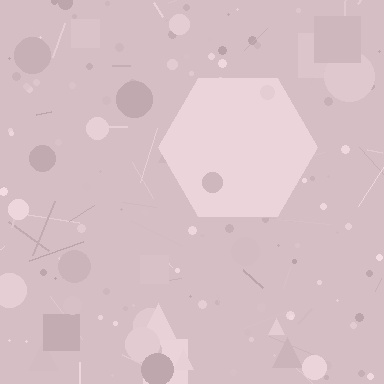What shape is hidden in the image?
A hexagon is hidden in the image.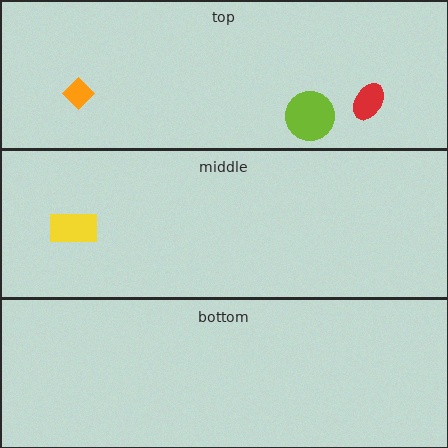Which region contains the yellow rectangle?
The middle region.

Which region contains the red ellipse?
The top region.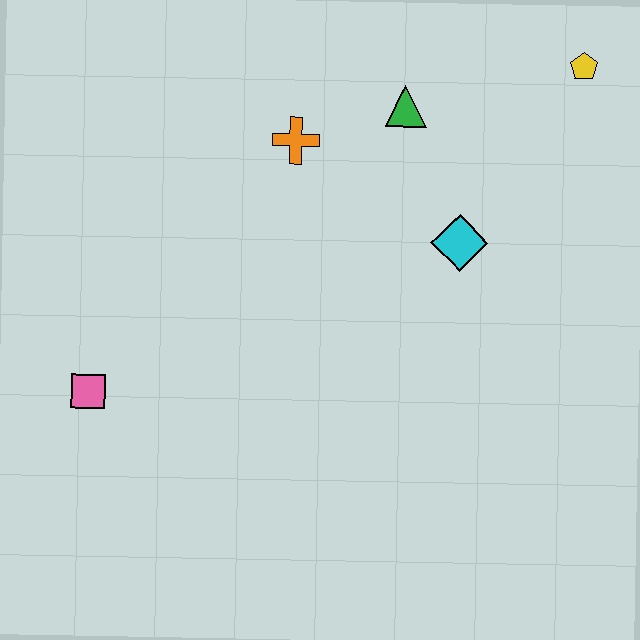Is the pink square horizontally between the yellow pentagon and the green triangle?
No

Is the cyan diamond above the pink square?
Yes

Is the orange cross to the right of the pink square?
Yes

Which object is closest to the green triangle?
The orange cross is closest to the green triangle.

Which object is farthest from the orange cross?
The pink square is farthest from the orange cross.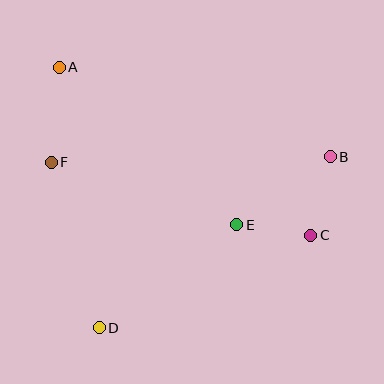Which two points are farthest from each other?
Points A and C are farthest from each other.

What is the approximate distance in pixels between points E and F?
The distance between E and F is approximately 196 pixels.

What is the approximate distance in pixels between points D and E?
The distance between D and E is approximately 172 pixels.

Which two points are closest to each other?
Points C and E are closest to each other.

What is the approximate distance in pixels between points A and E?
The distance between A and E is approximately 237 pixels.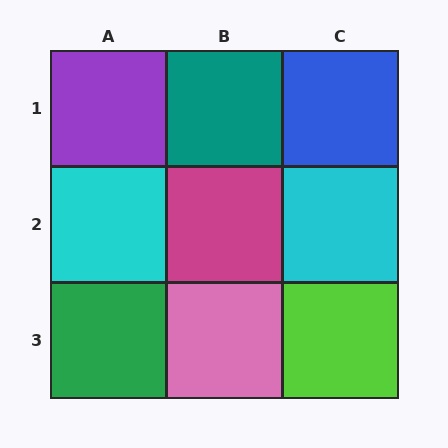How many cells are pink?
1 cell is pink.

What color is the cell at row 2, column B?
Magenta.